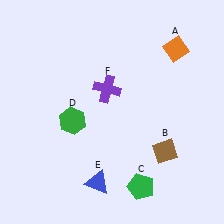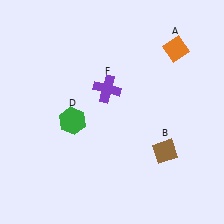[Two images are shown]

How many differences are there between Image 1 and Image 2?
There are 2 differences between the two images.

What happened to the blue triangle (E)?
The blue triangle (E) was removed in Image 2. It was in the bottom-left area of Image 1.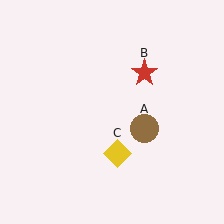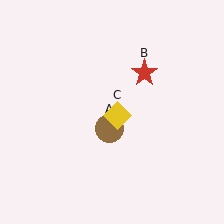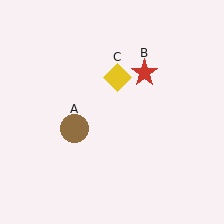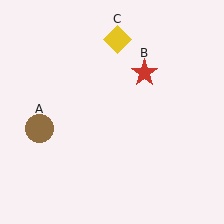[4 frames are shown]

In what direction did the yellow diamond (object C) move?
The yellow diamond (object C) moved up.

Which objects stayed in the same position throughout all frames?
Red star (object B) remained stationary.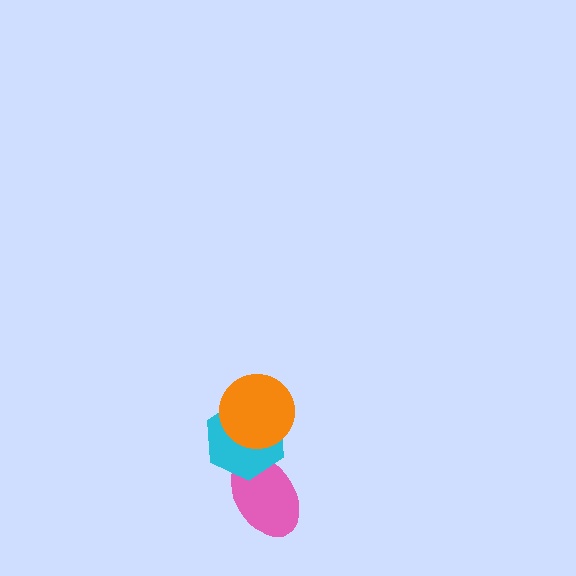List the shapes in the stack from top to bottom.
From top to bottom: the orange circle, the cyan hexagon, the pink ellipse.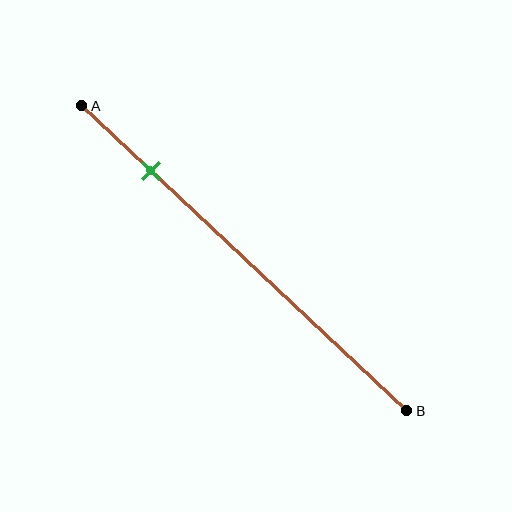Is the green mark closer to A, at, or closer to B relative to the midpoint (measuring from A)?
The green mark is closer to point A than the midpoint of segment AB.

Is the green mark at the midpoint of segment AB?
No, the mark is at about 20% from A, not at the 50% midpoint.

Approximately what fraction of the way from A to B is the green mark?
The green mark is approximately 20% of the way from A to B.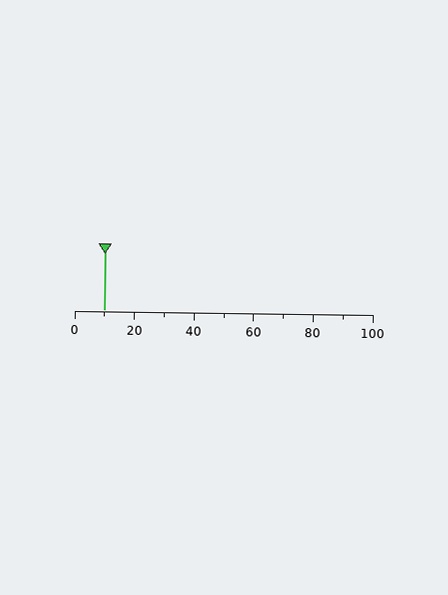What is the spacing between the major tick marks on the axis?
The major ticks are spaced 20 apart.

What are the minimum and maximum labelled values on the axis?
The axis runs from 0 to 100.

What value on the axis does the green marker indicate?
The marker indicates approximately 10.